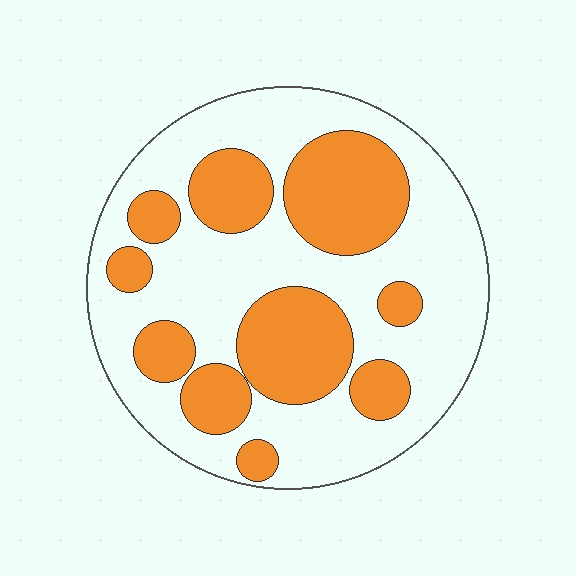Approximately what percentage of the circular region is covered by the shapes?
Approximately 35%.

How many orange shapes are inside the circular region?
10.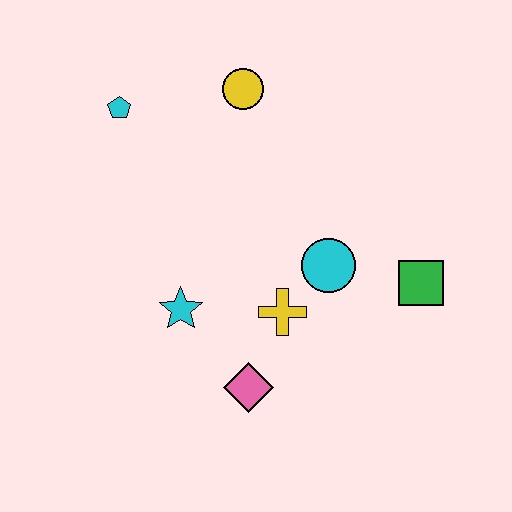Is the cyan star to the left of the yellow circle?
Yes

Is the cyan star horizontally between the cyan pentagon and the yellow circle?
Yes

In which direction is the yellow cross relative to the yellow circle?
The yellow cross is below the yellow circle.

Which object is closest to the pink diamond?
The yellow cross is closest to the pink diamond.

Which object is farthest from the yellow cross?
The cyan pentagon is farthest from the yellow cross.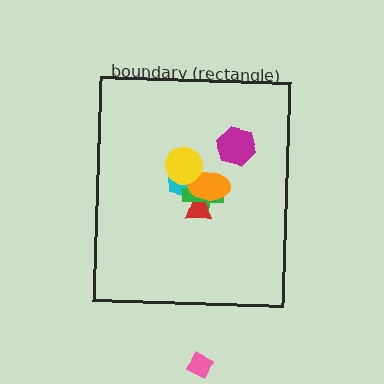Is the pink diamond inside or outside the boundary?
Outside.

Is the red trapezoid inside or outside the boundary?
Inside.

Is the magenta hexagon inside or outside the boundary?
Inside.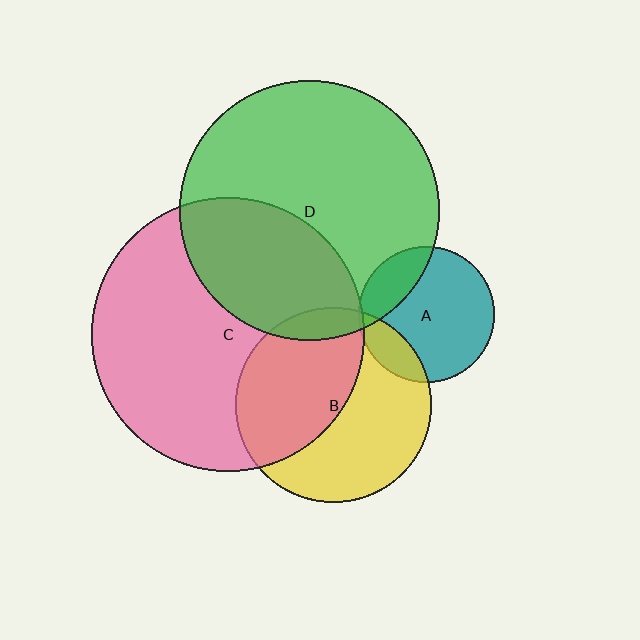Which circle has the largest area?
Circle C (pink).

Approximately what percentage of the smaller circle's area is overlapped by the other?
Approximately 5%.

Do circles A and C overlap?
Yes.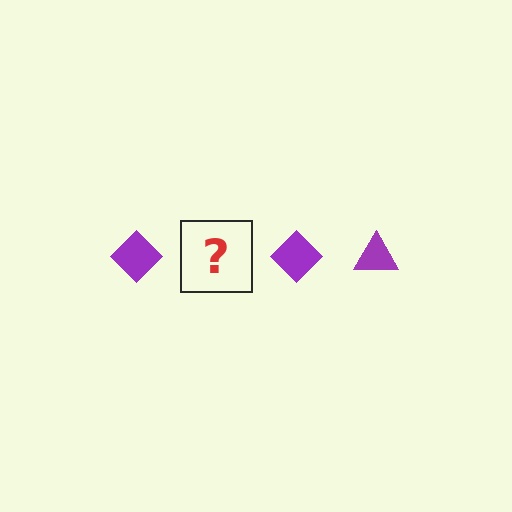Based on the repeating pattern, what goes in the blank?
The blank should be a purple triangle.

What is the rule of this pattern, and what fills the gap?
The rule is that the pattern cycles through diamond, triangle shapes in purple. The gap should be filled with a purple triangle.